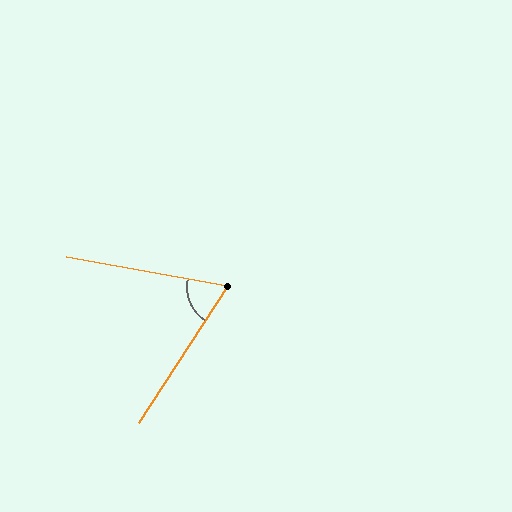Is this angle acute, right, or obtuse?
It is acute.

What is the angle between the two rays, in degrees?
Approximately 67 degrees.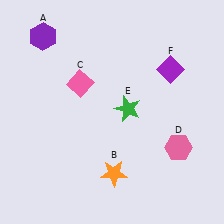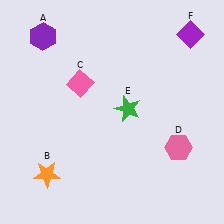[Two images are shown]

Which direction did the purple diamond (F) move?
The purple diamond (F) moved up.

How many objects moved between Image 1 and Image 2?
2 objects moved between the two images.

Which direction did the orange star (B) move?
The orange star (B) moved left.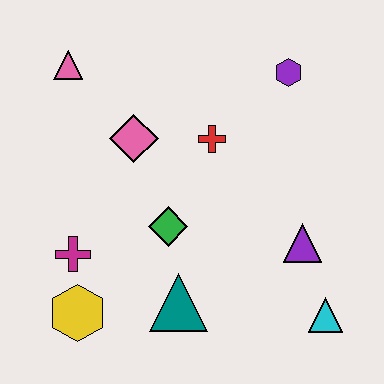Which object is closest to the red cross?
The pink diamond is closest to the red cross.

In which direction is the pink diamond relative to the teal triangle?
The pink diamond is above the teal triangle.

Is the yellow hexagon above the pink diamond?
No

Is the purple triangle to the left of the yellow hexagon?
No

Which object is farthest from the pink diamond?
The cyan triangle is farthest from the pink diamond.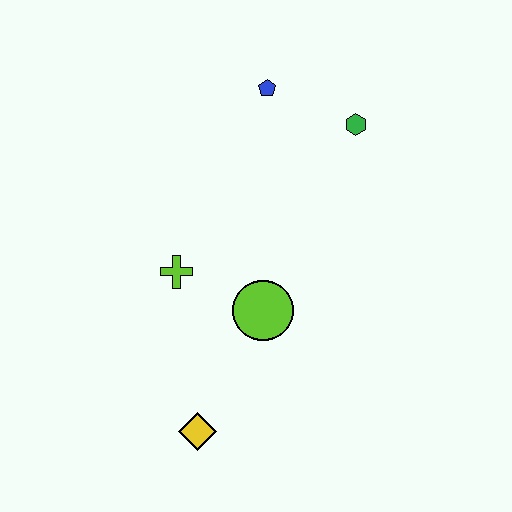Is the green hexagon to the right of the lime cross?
Yes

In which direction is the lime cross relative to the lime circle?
The lime cross is to the left of the lime circle.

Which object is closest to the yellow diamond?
The lime circle is closest to the yellow diamond.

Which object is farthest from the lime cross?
The green hexagon is farthest from the lime cross.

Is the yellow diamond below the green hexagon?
Yes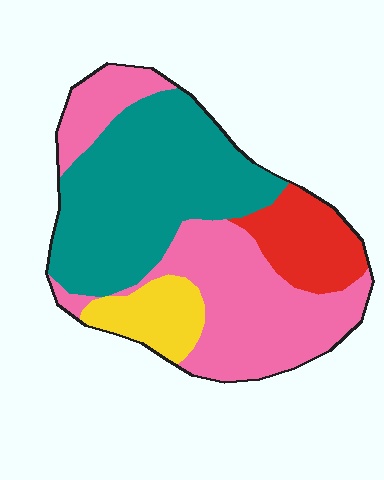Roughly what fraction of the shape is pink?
Pink covers around 40% of the shape.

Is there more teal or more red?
Teal.